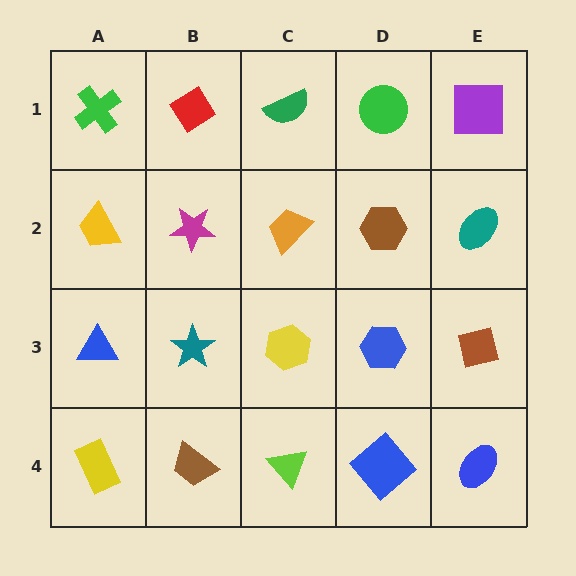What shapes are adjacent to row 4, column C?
A yellow hexagon (row 3, column C), a brown trapezoid (row 4, column B), a blue diamond (row 4, column D).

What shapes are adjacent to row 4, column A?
A blue triangle (row 3, column A), a brown trapezoid (row 4, column B).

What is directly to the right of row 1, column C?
A green circle.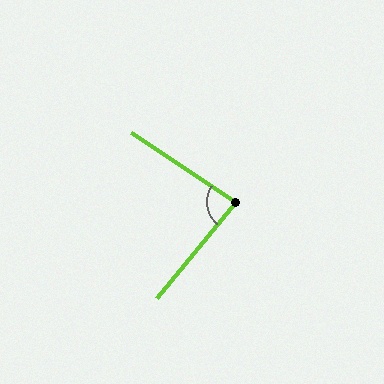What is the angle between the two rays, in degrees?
Approximately 84 degrees.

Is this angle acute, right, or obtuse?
It is acute.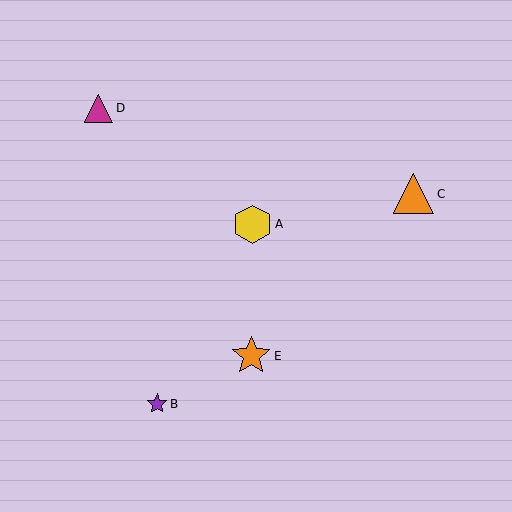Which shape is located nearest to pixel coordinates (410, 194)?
The orange triangle (labeled C) at (414, 194) is nearest to that location.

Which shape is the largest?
The orange triangle (labeled C) is the largest.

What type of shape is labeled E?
Shape E is an orange star.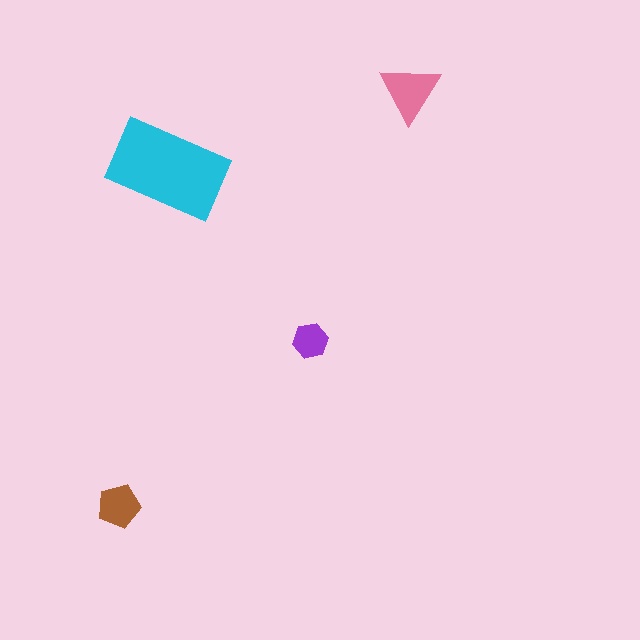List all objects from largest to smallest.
The cyan rectangle, the pink triangle, the brown pentagon, the purple hexagon.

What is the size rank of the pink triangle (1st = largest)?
2nd.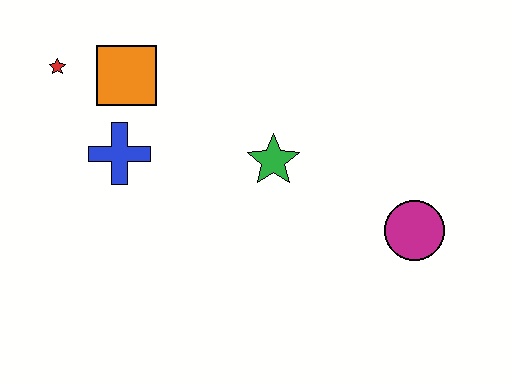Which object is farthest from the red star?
The magenta circle is farthest from the red star.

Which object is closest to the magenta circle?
The green star is closest to the magenta circle.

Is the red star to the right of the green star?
No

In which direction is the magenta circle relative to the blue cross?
The magenta circle is to the right of the blue cross.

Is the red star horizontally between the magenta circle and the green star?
No